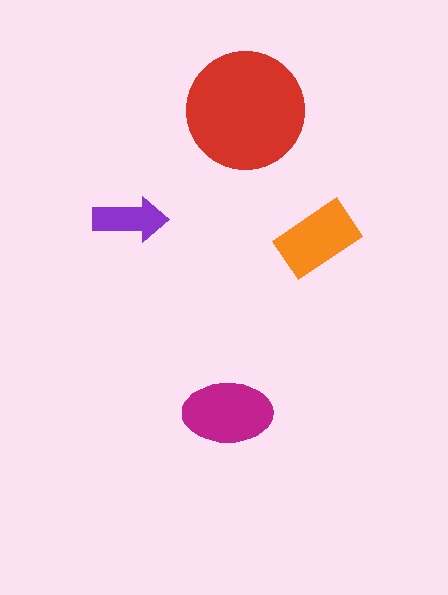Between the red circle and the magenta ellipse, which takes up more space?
The red circle.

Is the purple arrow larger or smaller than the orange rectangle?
Smaller.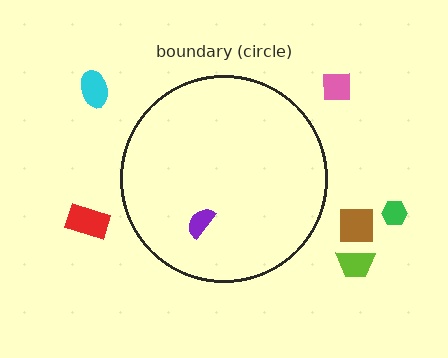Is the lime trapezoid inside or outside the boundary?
Outside.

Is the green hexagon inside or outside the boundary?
Outside.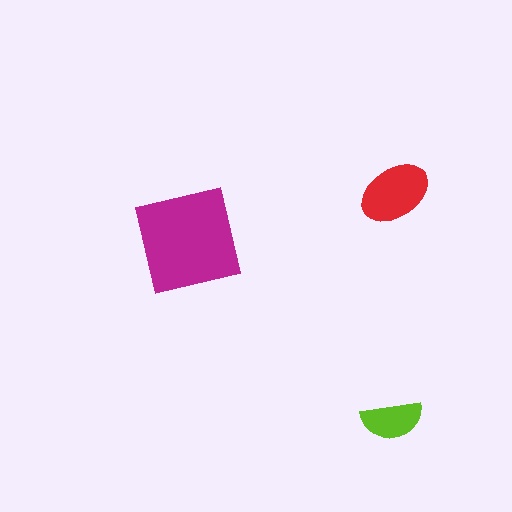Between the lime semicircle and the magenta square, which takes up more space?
The magenta square.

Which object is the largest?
The magenta square.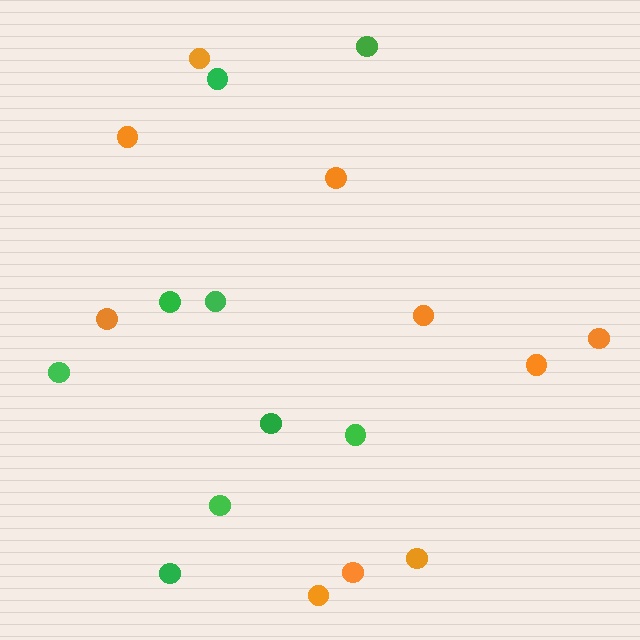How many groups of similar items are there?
There are 2 groups: one group of green circles (9) and one group of orange circles (10).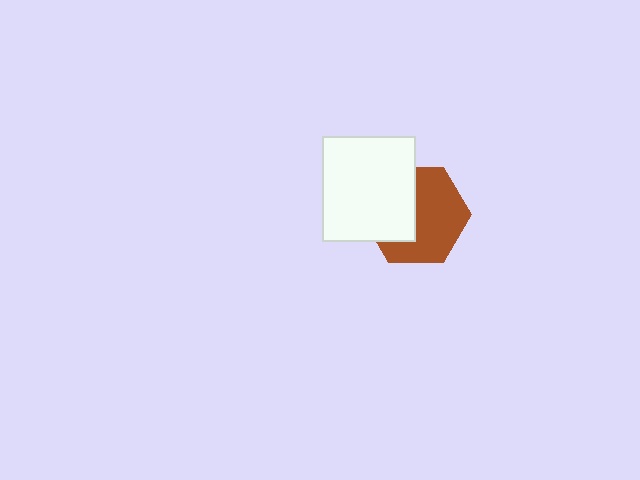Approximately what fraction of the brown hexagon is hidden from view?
Roughly 40% of the brown hexagon is hidden behind the white rectangle.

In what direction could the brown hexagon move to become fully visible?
The brown hexagon could move right. That would shift it out from behind the white rectangle entirely.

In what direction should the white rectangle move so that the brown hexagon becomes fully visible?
The white rectangle should move left. That is the shortest direction to clear the overlap and leave the brown hexagon fully visible.